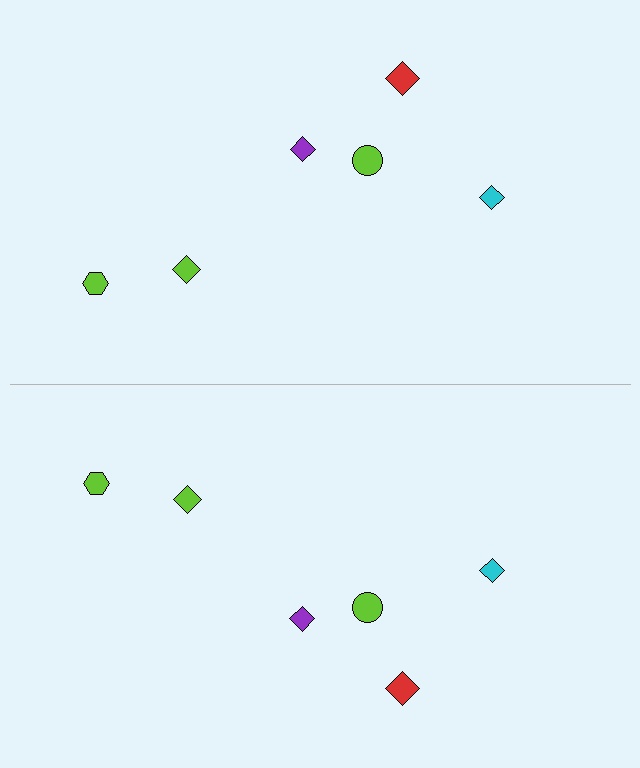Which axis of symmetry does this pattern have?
The pattern has a horizontal axis of symmetry running through the center of the image.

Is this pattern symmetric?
Yes, this pattern has bilateral (reflection) symmetry.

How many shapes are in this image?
There are 12 shapes in this image.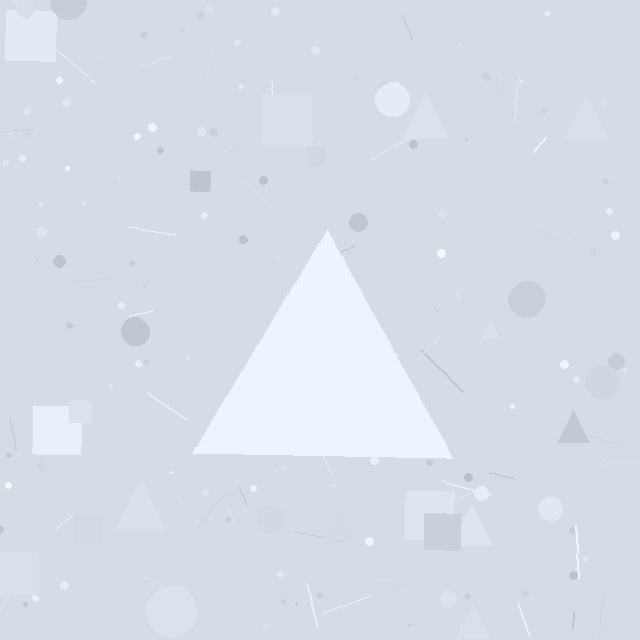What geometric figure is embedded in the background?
A triangle is embedded in the background.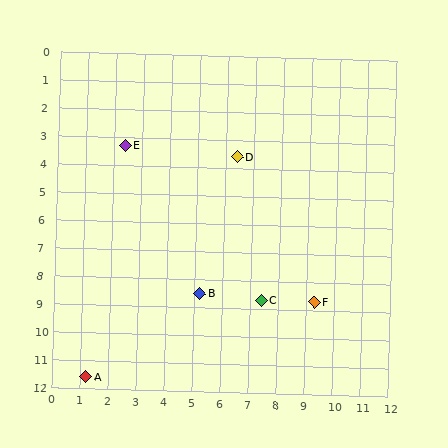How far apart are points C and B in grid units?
Points C and B are about 2.2 grid units apart.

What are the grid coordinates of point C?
Point C is at approximately (7.4, 8.7).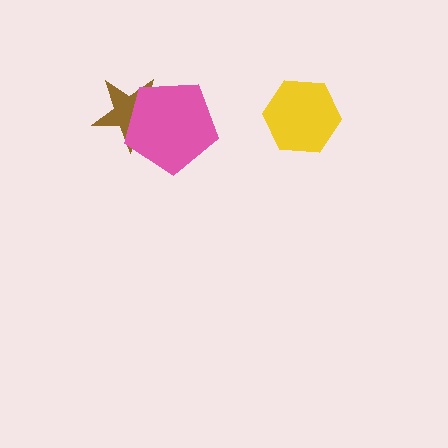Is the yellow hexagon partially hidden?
No, no other shape covers it.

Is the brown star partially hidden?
Yes, it is partially covered by another shape.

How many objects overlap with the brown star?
1 object overlaps with the brown star.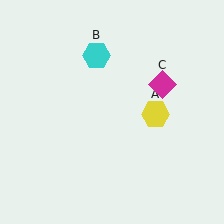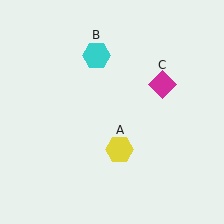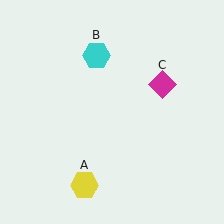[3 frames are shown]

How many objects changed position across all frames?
1 object changed position: yellow hexagon (object A).